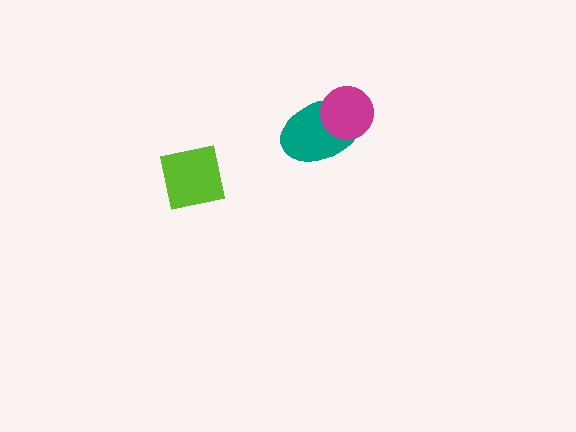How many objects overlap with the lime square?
0 objects overlap with the lime square.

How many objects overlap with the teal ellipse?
1 object overlaps with the teal ellipse.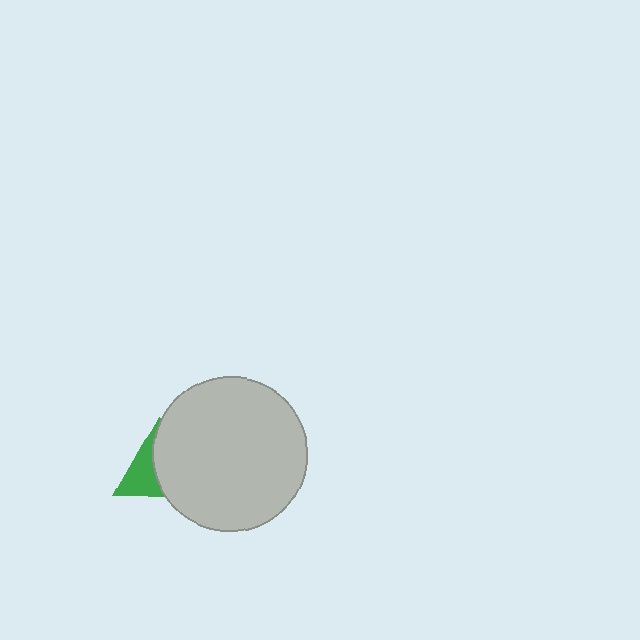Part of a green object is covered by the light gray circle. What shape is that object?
It is a triangle.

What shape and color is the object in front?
The object in front is a light gray circle.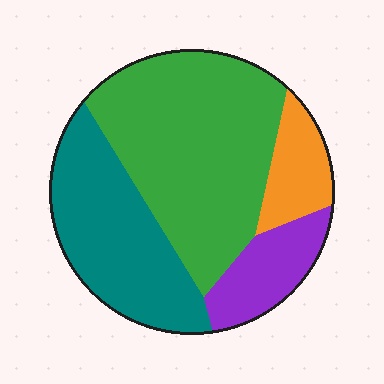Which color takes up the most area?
Green, at roughly 45%.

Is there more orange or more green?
Green.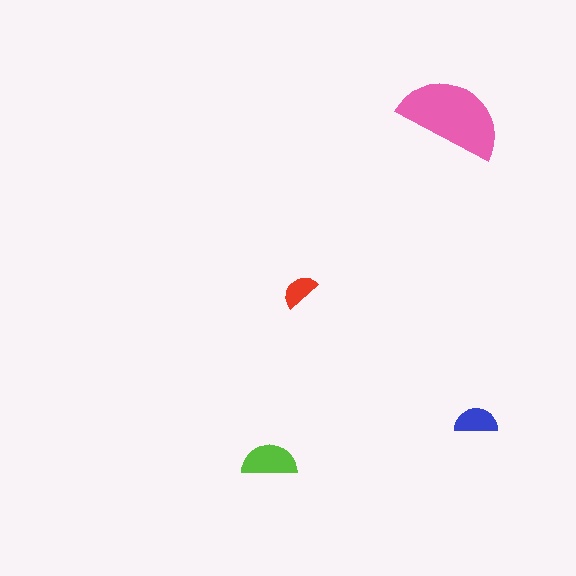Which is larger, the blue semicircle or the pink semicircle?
The pink one.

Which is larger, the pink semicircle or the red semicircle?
The pink one.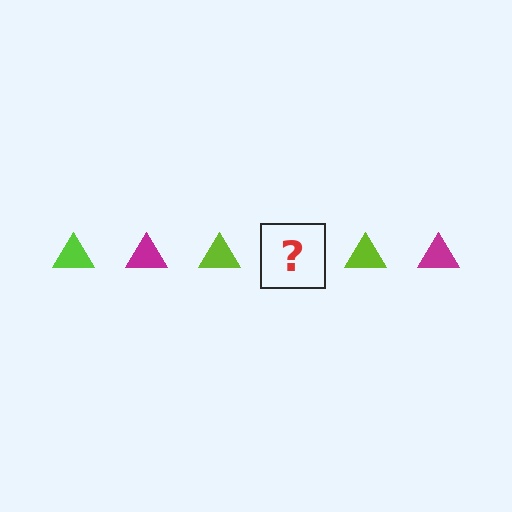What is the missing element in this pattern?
The missing element is a magenta triangle.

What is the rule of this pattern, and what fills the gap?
The rule is that the pattern cycles through lime, magenta triangles. The gap should be filled with a magenta triangle.